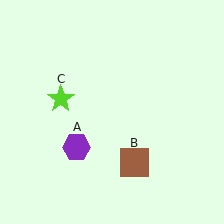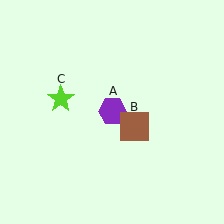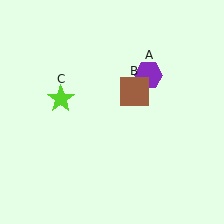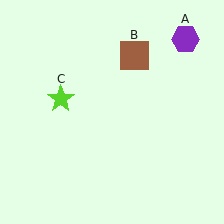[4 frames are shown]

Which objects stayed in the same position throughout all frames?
Lime star (object C) remained stationary.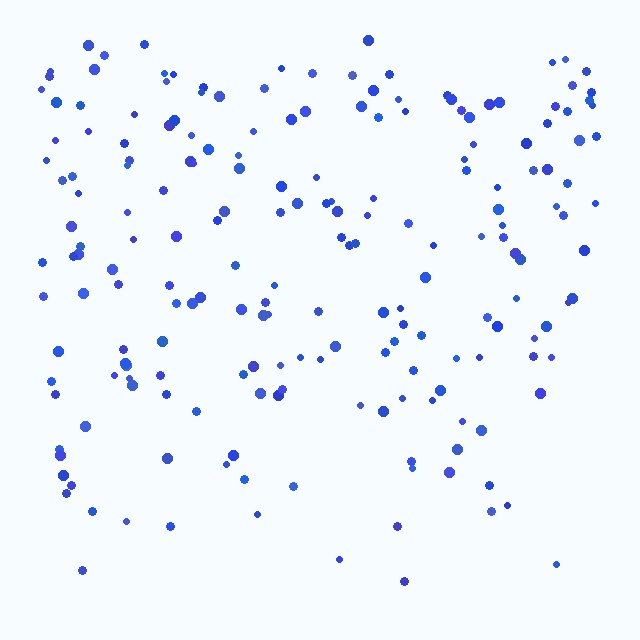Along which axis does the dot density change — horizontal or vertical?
Vertical.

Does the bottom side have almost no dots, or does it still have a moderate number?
Still a moderate number, just noticeably fewer than the top.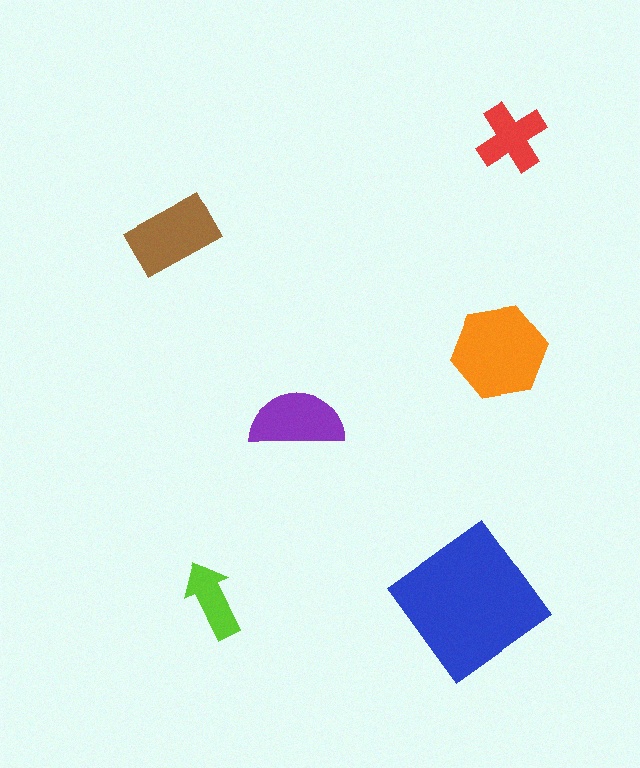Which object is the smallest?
The lime arrow.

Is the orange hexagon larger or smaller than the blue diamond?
Smaller.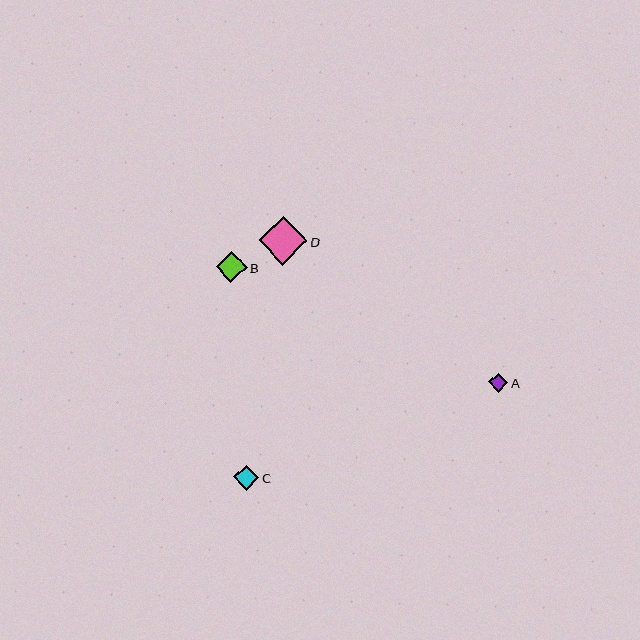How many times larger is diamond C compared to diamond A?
Diamond C is approximately 1.3 times the size of diamond A.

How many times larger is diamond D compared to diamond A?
Diamond D is approximately 2.6 times the size of diamond A.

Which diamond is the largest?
Diamond D is the largest with a size of approximately 48 pixels.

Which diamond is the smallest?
Diamond A is the smallest with a size of approximately 19 pixels.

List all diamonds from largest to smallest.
From largest to smallest: D, B, C, A.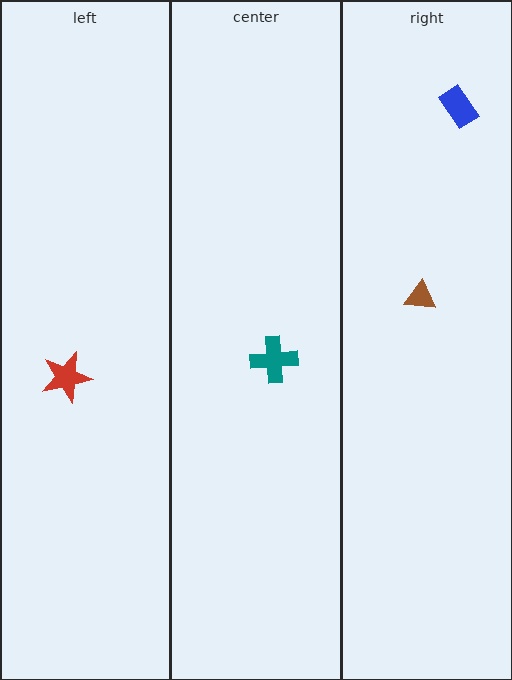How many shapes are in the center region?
1.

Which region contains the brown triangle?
The right region.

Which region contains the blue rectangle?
The right region.